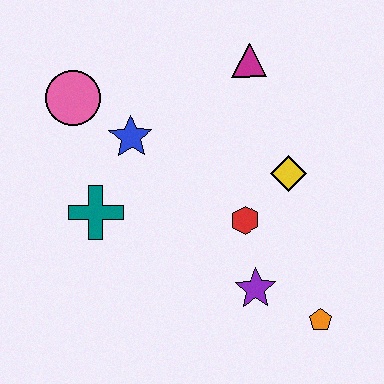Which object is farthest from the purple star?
The pink circle is farthest from the purple star.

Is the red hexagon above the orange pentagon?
Yes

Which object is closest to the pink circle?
The blue star is closest to the pink circle.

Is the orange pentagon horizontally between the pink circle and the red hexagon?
No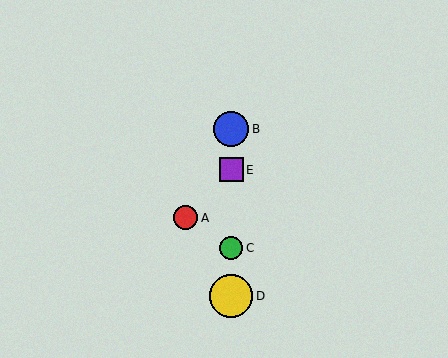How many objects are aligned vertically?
4 objects (B, C, D, E) are aligned vertically.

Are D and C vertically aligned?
Yes, both are at x≈231.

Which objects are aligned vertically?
Objects B, C, D, E are aligned vertically.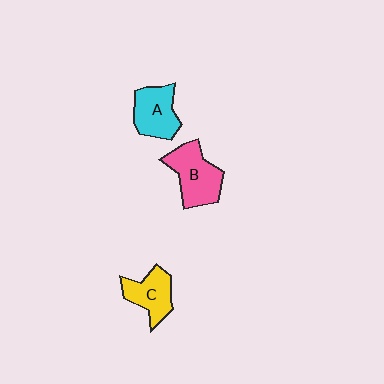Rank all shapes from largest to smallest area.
From largest to smallest: B (pink), A (cyan), C (yellow).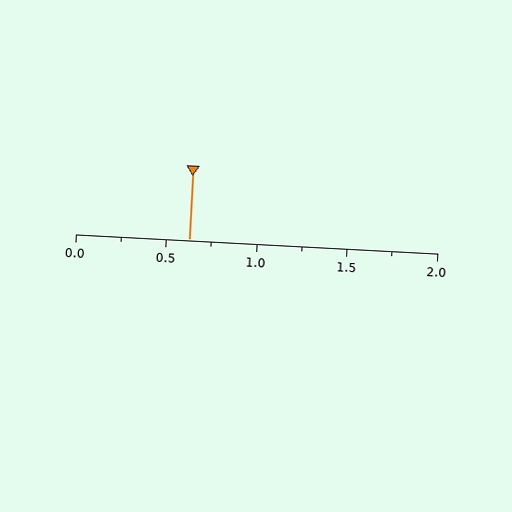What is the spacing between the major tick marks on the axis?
The major ticks are spaced 0.5 apart.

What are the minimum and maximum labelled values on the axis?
The axis runs from 0.0 to 2.0.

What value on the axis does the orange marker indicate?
The marker indicates approximately 0.62.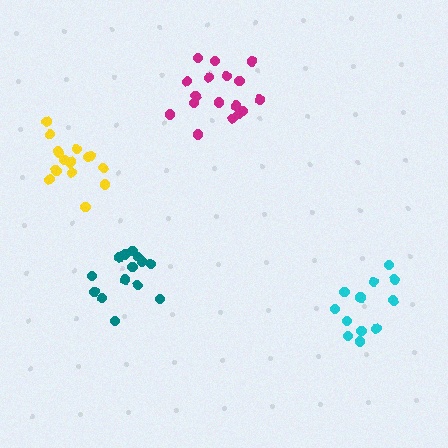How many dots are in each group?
Group 1: 17 dots, Group 2: 14 dots, Group 3: 12 dots, Group 4: 15 dots (58 total).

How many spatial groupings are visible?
There are 4 spatial groupings.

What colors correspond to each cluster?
The clusters are colored: magenta, teal, cyan, yellow.